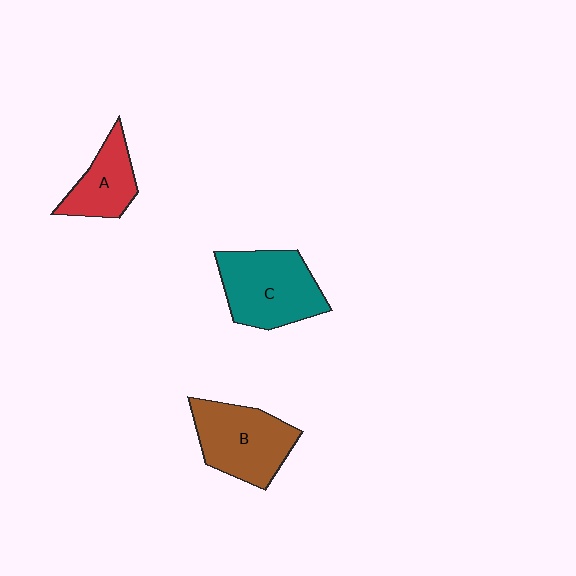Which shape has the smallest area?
Shape A (red).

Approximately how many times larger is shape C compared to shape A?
Approximately 1.6 times.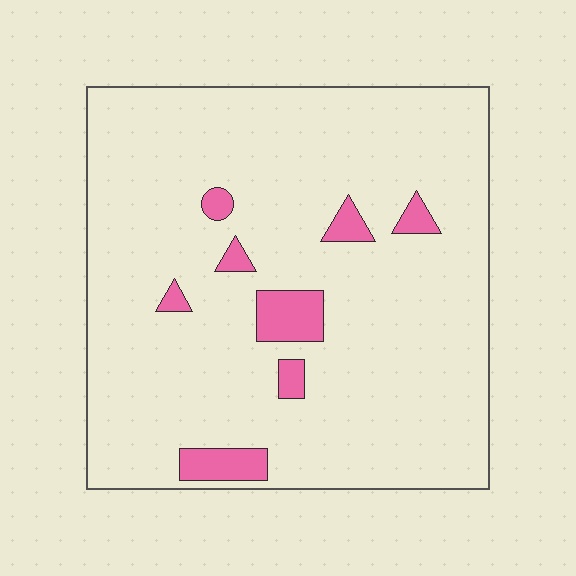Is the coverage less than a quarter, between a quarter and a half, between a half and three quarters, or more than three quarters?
Less than a quarter.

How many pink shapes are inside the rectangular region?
8.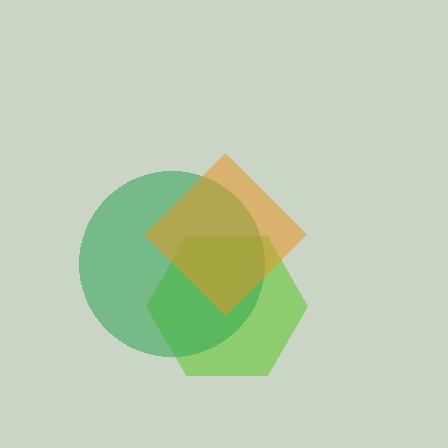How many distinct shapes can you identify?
There are 3 distinct shapes: a lime hexagon, a green circle, an orange diamond.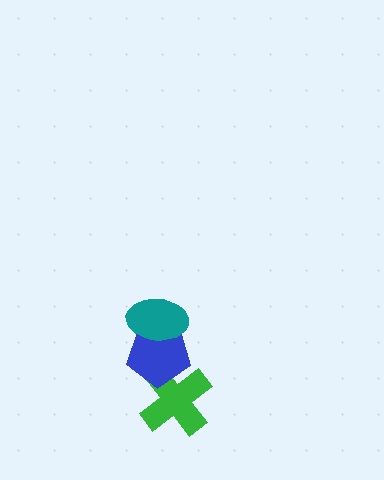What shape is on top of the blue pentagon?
The teal ellipse is on top of the blue pentagon.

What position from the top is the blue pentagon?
The blue pentagon is 2nd from the top.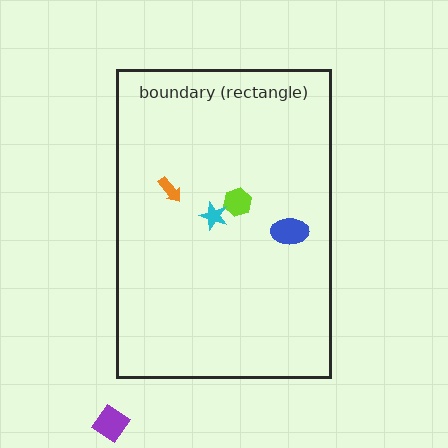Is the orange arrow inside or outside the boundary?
Inside.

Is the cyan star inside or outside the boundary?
Inside.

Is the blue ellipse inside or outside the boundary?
Inside.